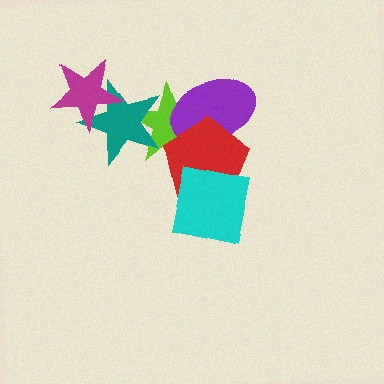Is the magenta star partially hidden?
No, no other shape covers it.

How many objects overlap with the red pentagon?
3 objects overlap with the red pentagon.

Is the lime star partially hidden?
Yes, it is partially covered by another shape.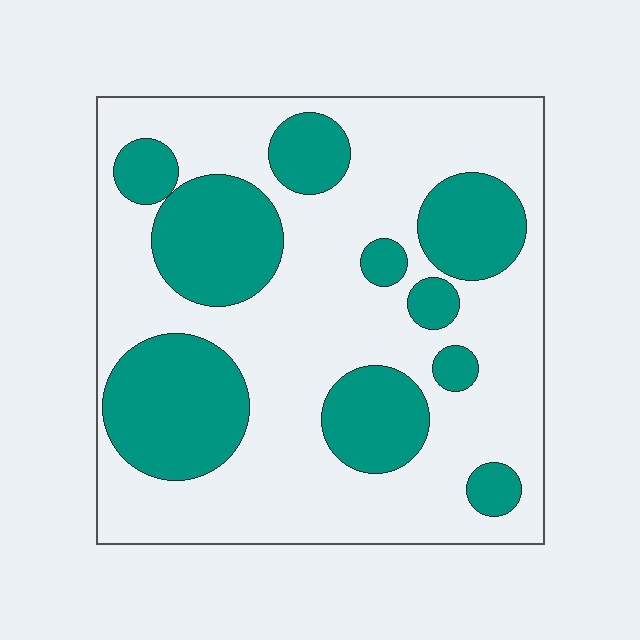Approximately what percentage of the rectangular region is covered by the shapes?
Approximately 35%.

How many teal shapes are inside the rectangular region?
10.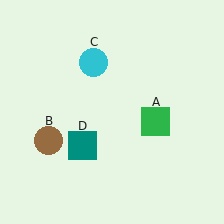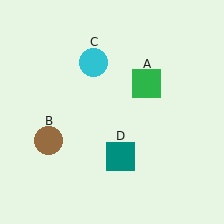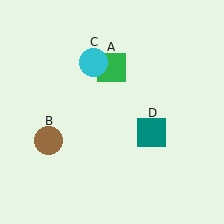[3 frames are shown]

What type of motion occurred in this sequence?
The green square (object A), teal square (object D) rotated counterclockwise around the center of the scene.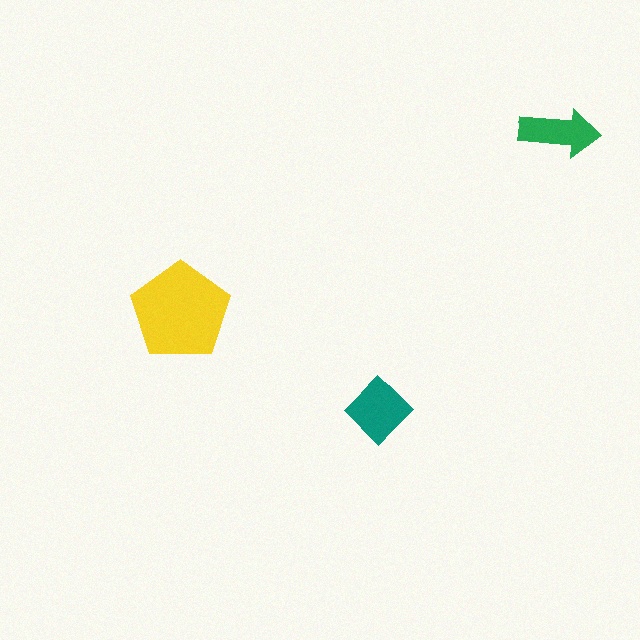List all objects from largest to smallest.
The yellow pentagon, the teal diamond, the green arrow.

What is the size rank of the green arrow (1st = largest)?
3rd.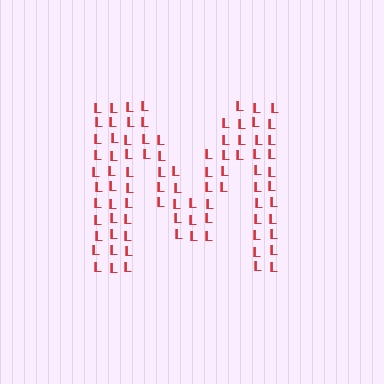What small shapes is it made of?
It is made of small letter L's.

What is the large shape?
The large shape is the letter M.